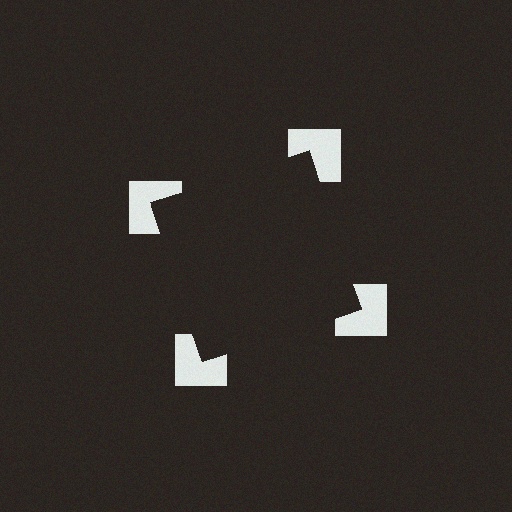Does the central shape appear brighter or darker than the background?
It typically appears slightly darker than the background, even though no actual brightness change is drawn.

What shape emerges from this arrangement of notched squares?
An illusory square — its edges are inferred from the aligned wedge cuts in the notched squares, not physically drawn.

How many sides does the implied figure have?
4 sides.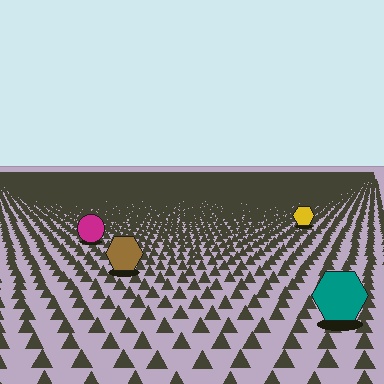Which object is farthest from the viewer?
The yellow hexagon is farthest from the viewer. It appears smaller and the ground texture around it is denser.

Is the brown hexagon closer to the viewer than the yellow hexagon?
Yes. The brown hexagon is closer — you can tell from the texture gradient: the ground texture is coarser near it.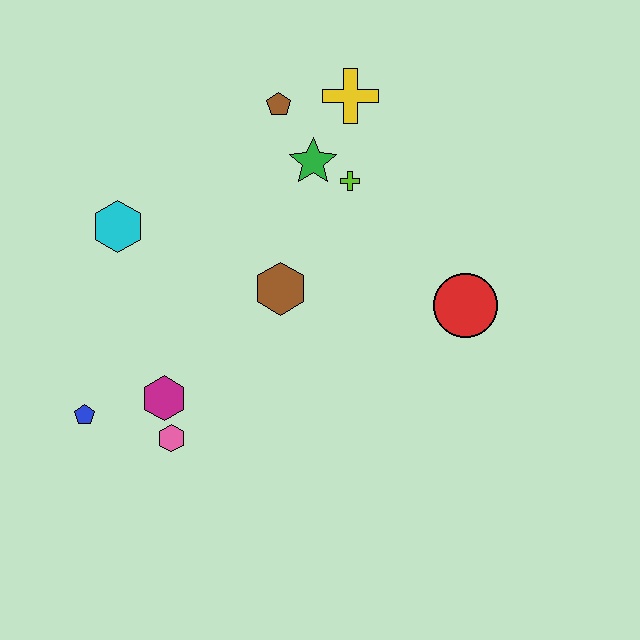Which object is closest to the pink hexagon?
The magenta hexagon is closest to the pink hexagon.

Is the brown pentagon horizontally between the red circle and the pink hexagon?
Yes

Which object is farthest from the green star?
The blue pentagon is farthest from the green star.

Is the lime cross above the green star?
No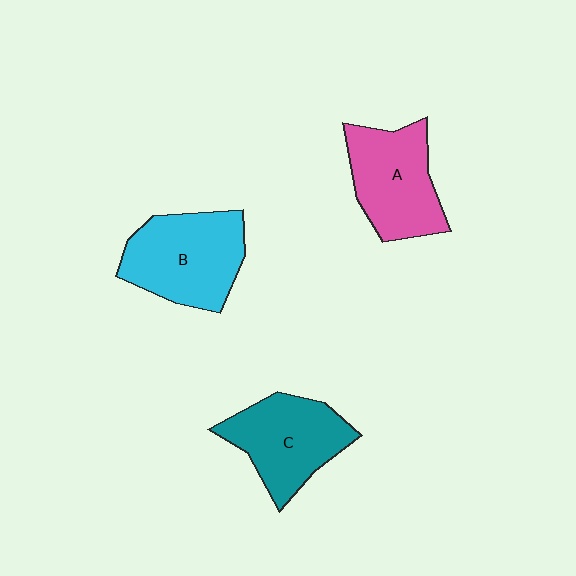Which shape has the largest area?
Shape B (cyan).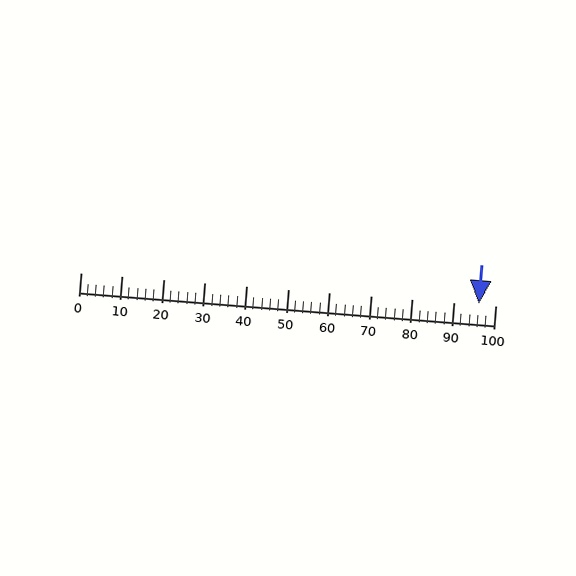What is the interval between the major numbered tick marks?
The major tick marks are spaced 10 units apart.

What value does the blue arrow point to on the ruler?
The blue arrow points to approximately 96.